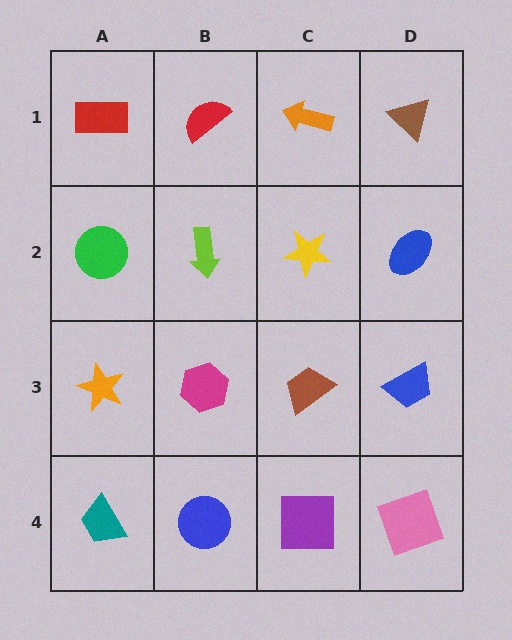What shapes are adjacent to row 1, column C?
A yellow star (row 2, column C), a red semicircle (row 1, column B), a brown triangle (row 1, column D).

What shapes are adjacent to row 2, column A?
A red rectangle (row 1, column A), an orange star (row 3, column A), a lime arrow (row 2, column B).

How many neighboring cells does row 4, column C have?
3.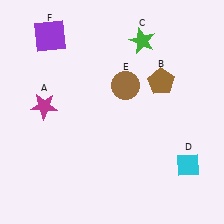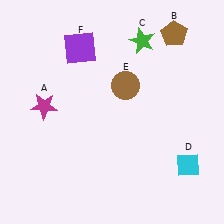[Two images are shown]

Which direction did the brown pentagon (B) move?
The brown pentagon (B) moved up.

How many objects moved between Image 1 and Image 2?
2 objects moved between the two images.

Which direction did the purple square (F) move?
The purple square (F) moved right.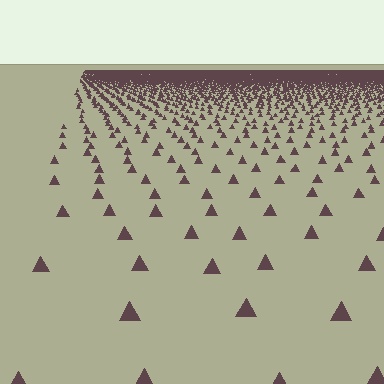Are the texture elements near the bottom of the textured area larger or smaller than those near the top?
Larger. Near the bottom, elements are closer to the viewer and appear at a bigger on-screen size.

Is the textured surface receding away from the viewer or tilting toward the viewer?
The surface is receding away from the viewer. Texture elements get smaller and denser toward the top.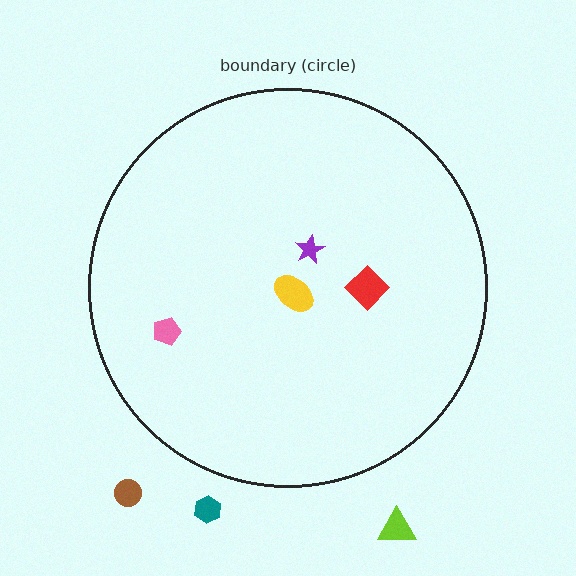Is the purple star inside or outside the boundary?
Inside.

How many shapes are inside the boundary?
4 inside, 3 outside.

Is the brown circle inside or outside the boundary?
Outside.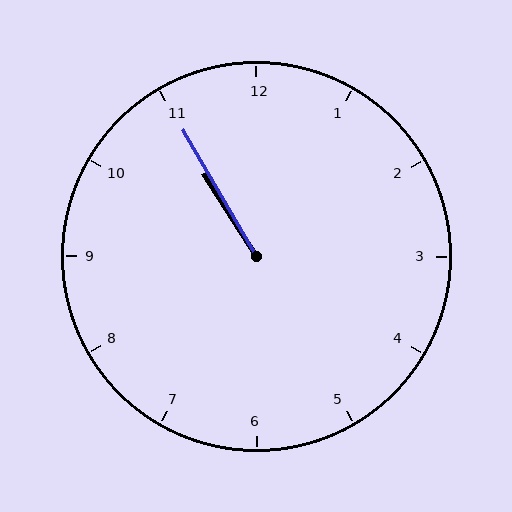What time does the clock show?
10:55.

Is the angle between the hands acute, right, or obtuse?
It is acute.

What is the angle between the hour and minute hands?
Approximately 2 degrees.